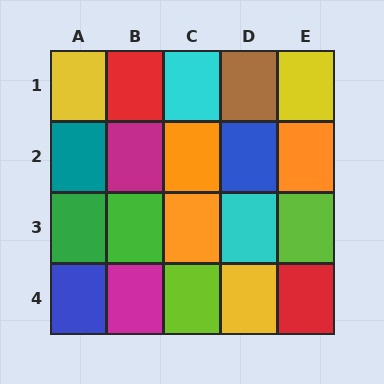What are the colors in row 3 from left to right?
Green, green, orange, cyan, lime.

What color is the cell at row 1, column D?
Brown.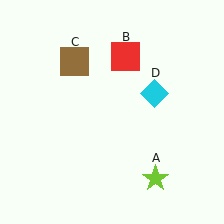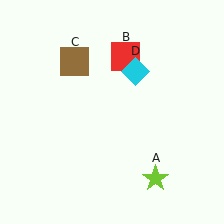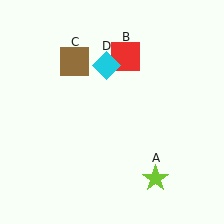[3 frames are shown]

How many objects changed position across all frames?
1 object changed position: cyan diamond (object D).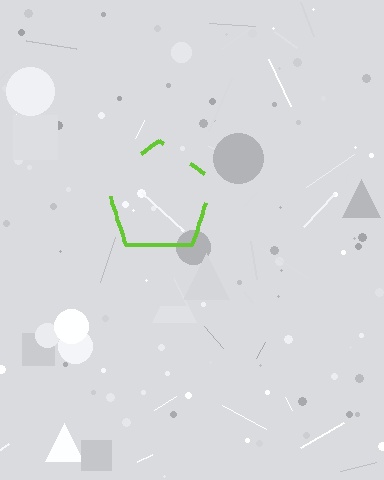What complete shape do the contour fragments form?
The contour fragments form a pentagon.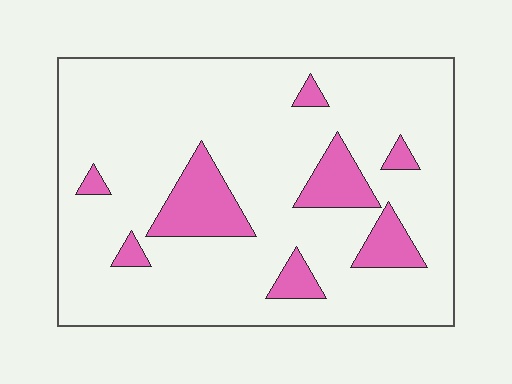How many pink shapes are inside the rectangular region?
8.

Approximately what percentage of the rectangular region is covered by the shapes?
Approximately 15%.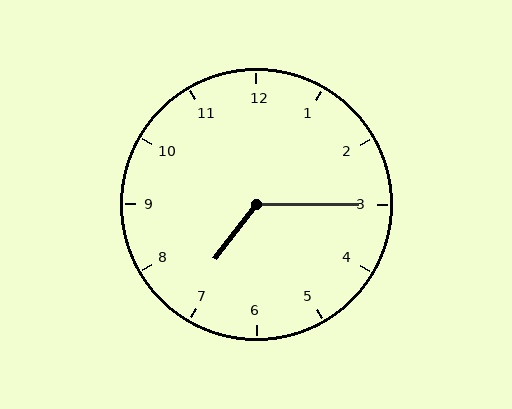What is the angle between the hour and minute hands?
Approximately 128 degrees.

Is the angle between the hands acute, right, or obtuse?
It is obtuse.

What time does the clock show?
7:15.